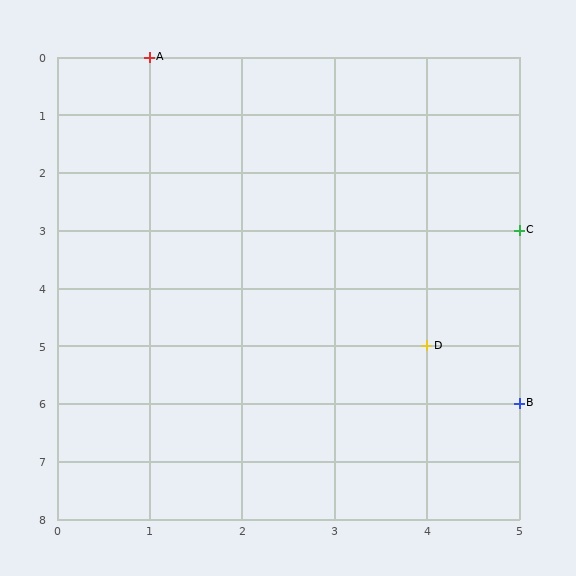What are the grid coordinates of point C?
Point C is at grid coordinates (5, 3).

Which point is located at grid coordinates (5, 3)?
Point C is at (5, 3).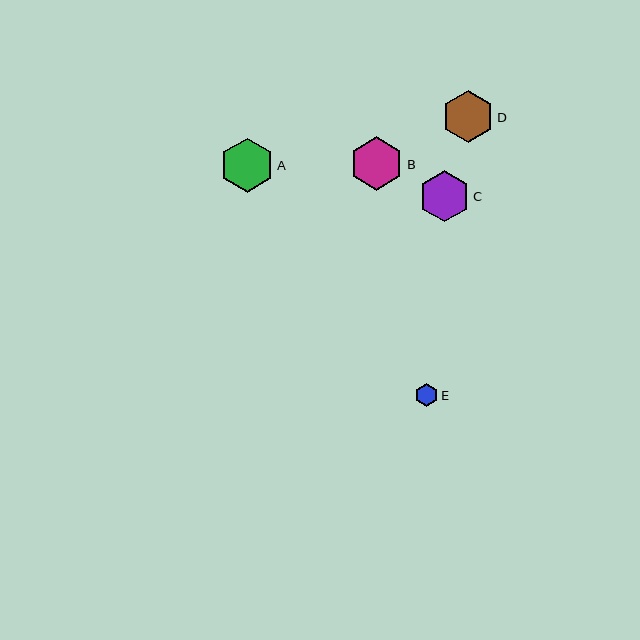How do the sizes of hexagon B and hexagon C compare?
Hexagon B and hexagon C are approximately the same size.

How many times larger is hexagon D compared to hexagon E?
Hexagon D is approximately 2.3 times the size of hexagon E.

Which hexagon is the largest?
Hexagon A is the largest with a size of approximately 54 pixels.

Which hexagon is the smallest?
Hexagon E is the smallest with a size of approximately 23 pixels.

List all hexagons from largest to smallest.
From largest to smallest: A, B, D, C, E.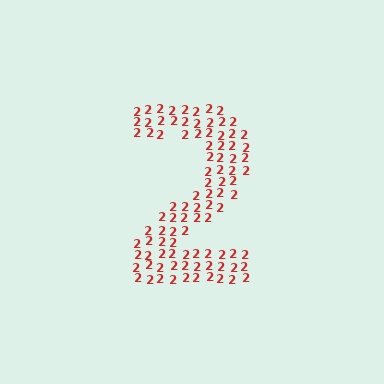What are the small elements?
The small elements are digit 2's.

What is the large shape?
The large shape is the digit 2.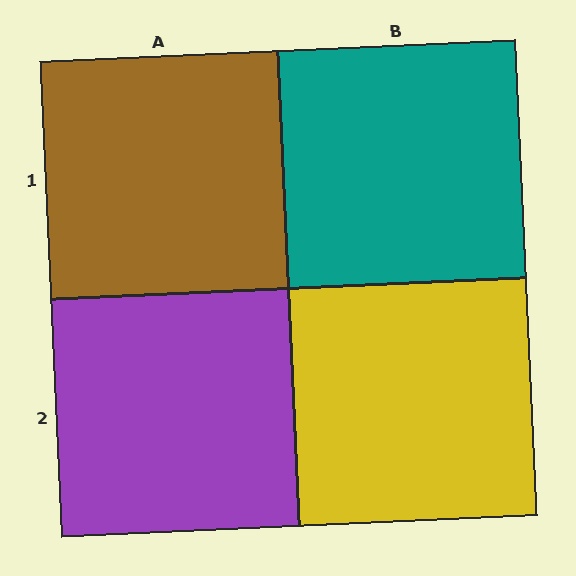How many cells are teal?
1 cell is teal.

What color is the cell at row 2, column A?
Purple.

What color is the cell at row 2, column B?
Yellow.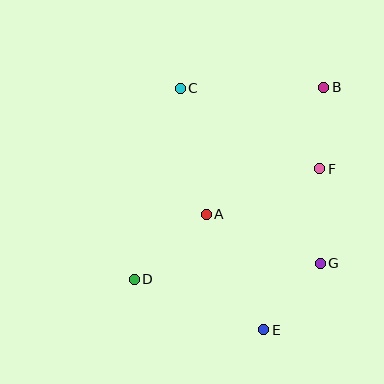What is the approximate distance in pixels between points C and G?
The distance between C and G is approximately 224 pixels.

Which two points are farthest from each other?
Points B and D are farthest from each other.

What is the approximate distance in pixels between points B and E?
The distance between B and E is approximately 250 pixels.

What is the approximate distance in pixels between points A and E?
The distance between A and E is approximately 129 pixels.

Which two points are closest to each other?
Points B and F are closest to each other.